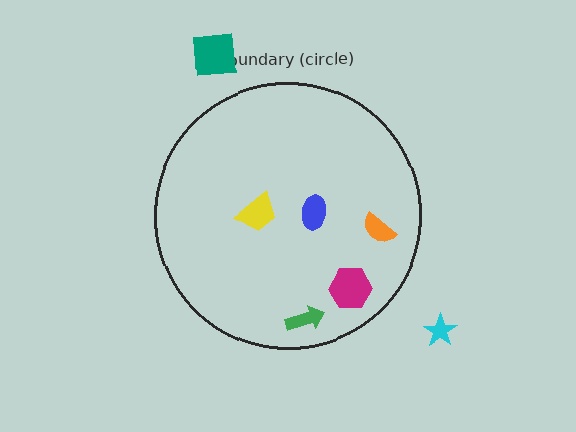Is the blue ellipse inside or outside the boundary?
Inside.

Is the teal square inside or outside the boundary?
Outside.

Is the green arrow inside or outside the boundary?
Inside.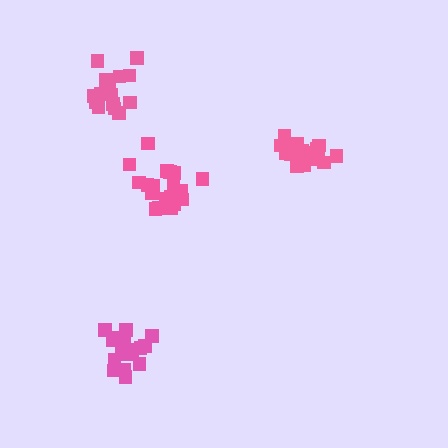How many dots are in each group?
Group 1: 21 dots, Group 2: 19 dots, Group 3: 20 dots, Group 4: 15 dots (75 total).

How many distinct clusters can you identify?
There are 4 distinct clusters.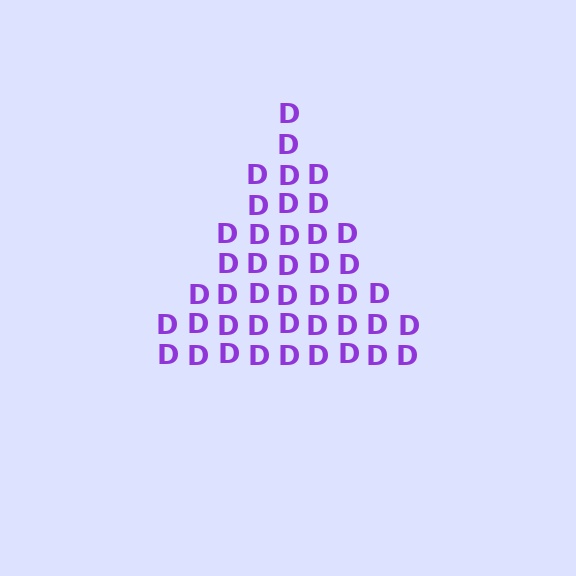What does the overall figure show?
The overall figure shows a triangle.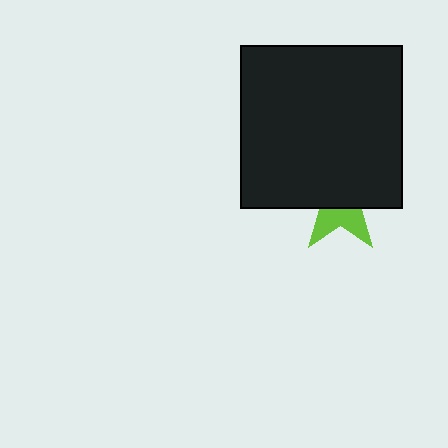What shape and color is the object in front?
The object in front is a black square.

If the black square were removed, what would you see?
You would see the complete lime star.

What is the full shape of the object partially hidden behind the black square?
The partially hidden object is a lime star.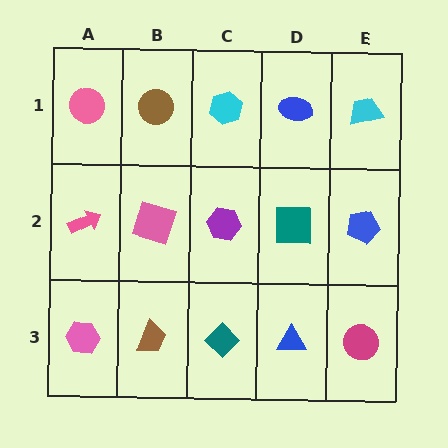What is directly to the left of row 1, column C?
A brown circle.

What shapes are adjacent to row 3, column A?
A pink arrow (row 2, column A), a brown trapezoid (row 3, column B).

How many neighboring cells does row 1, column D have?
3.